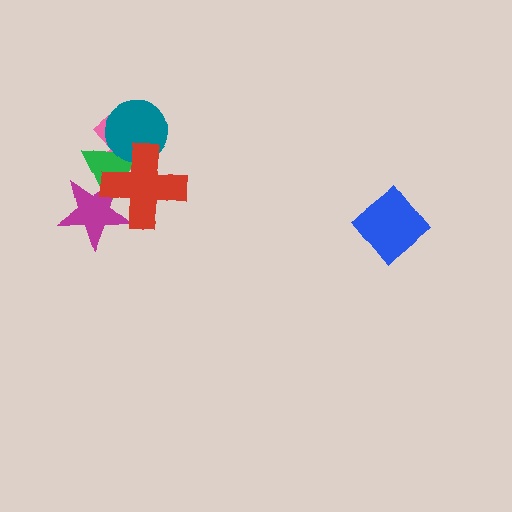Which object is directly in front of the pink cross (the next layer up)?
The green triangle is directly in front of the pink cross.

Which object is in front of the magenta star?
The red cross is in front of the magenta star.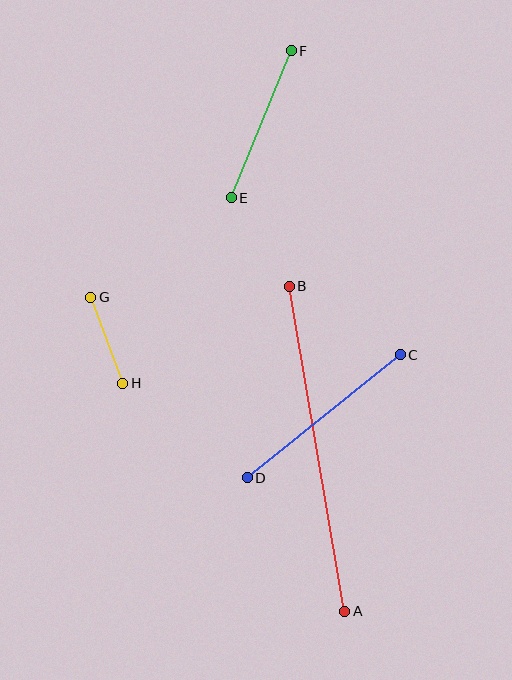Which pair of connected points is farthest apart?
Points A and B are farthest apart.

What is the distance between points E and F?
The distance is approximately 159 pixels.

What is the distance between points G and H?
The distance is approximately 92 pixels.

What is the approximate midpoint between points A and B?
The midpoint is at approximately (317, 449) pixels.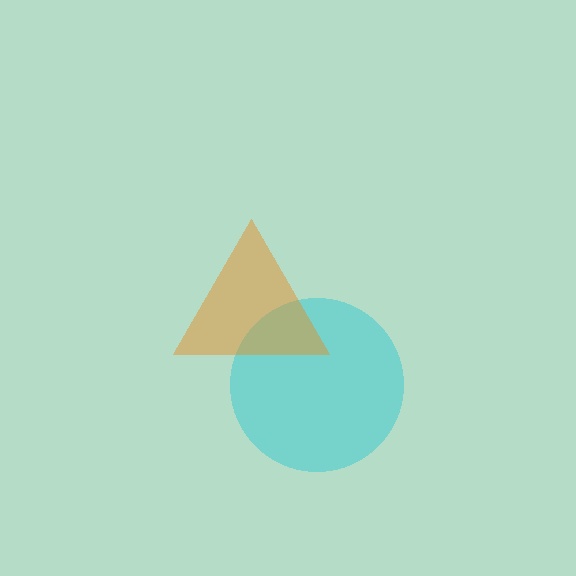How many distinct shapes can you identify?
There are 2 distinct shapes: a cyan circle, an orange triangle.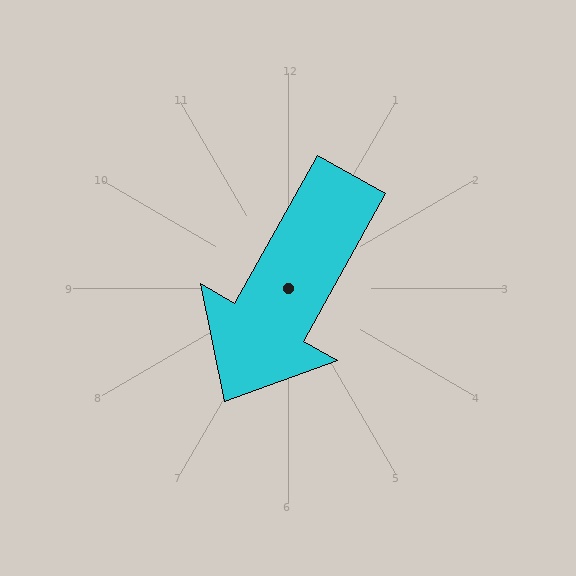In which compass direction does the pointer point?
Southwest.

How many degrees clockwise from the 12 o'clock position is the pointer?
Approximately 209 degrees.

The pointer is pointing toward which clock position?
Roughly 7 o'clock.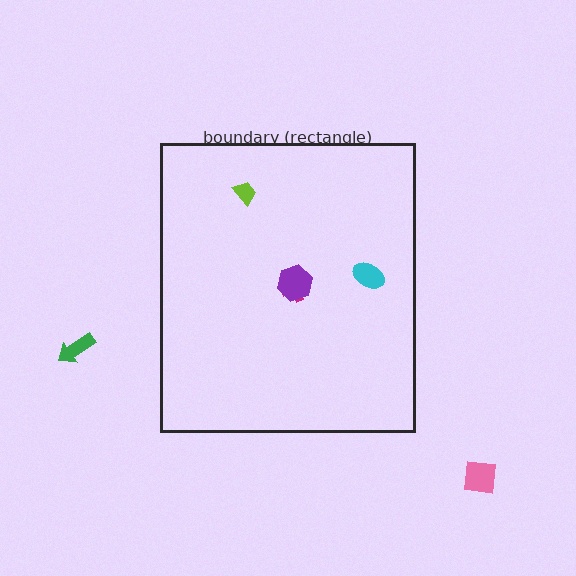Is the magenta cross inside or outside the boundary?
Inside.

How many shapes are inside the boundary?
4 inside, 2 outside.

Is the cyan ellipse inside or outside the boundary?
Inside.